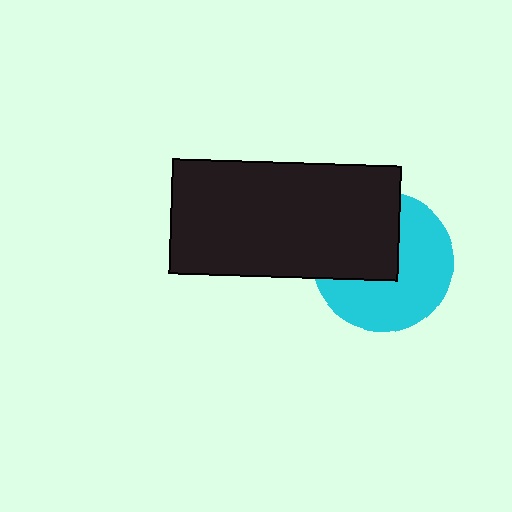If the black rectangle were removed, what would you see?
You would see the complete cyan circle.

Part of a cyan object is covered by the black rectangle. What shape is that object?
It is a circle.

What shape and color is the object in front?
The object in front is a black rectangle.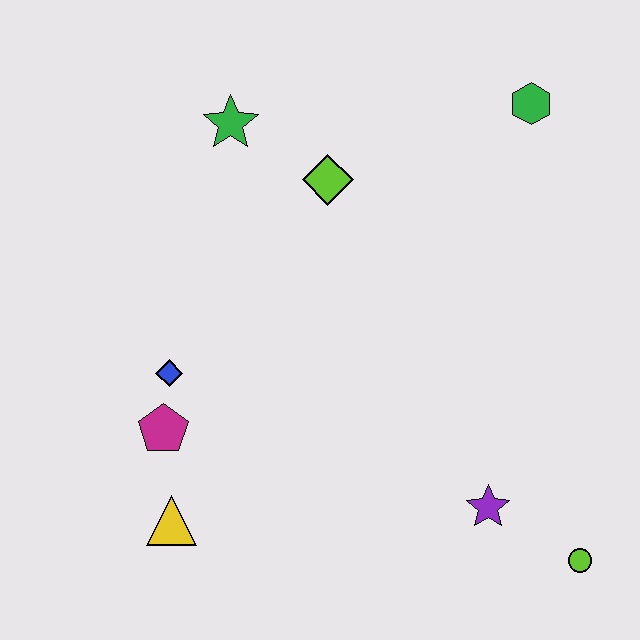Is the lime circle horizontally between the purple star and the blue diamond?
No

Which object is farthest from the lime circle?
The green star is farthest from the lime circle.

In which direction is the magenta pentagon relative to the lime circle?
The magenta pentagon is to the left of the lime circle.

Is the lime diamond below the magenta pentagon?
No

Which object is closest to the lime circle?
The purple star is closest to the lime circle.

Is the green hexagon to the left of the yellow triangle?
No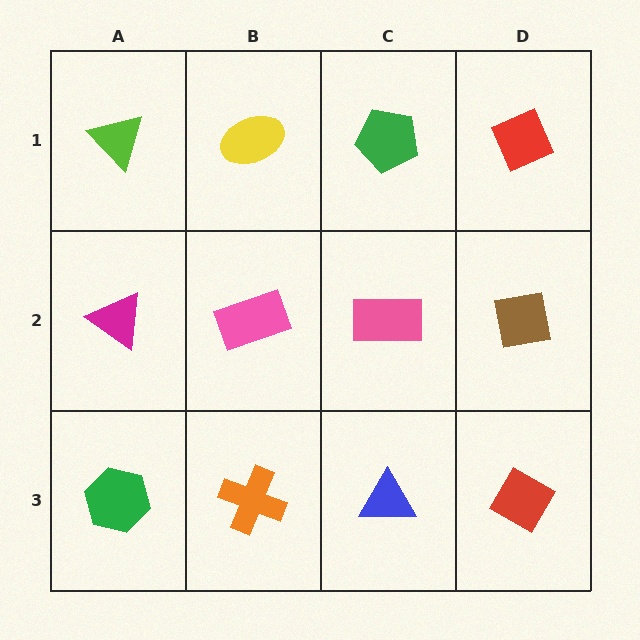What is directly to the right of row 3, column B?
A blue triangle.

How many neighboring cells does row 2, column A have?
3.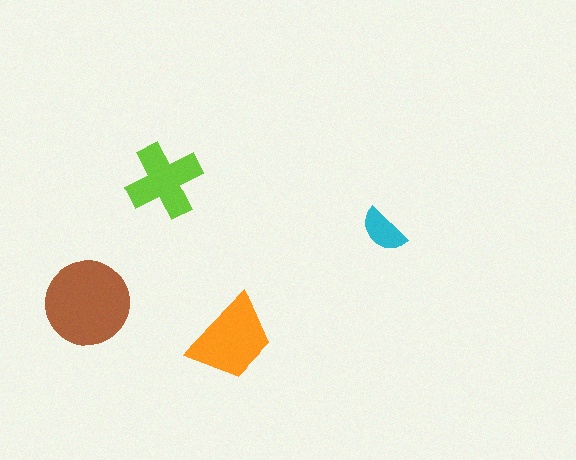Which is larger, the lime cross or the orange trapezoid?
The orange trapezoid.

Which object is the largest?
The brown circle.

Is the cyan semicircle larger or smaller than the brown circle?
Smaller.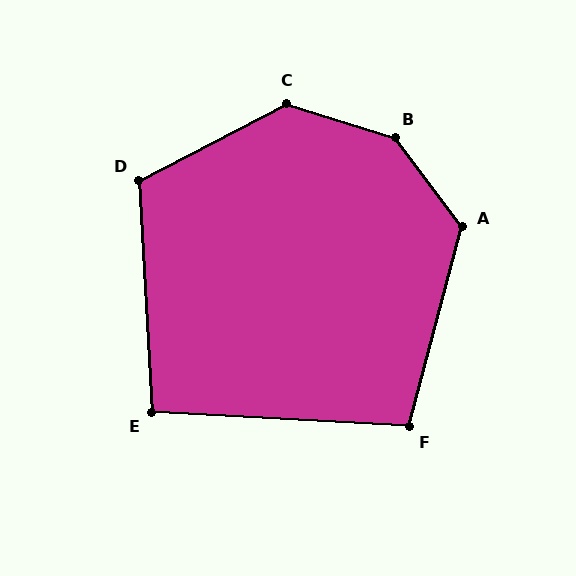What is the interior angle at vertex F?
Approximately 101 degrees (obtuse).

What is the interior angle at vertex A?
Approximately 128 degrees (obtuse).